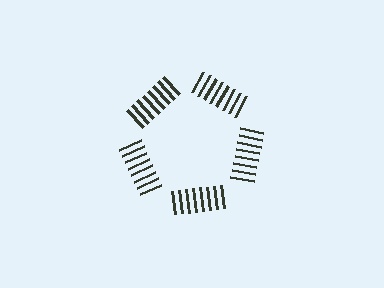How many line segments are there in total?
40 — 8 along each of the 5 edges.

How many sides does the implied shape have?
5 sides — the line-ends trace a pentagon.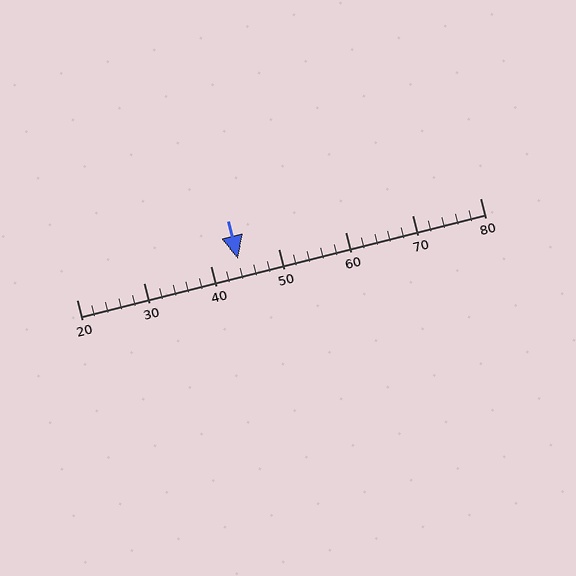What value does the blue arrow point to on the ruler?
The blue arrow points to approximately 44.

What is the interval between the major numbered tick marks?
The major tick marks are spaced 10 units apart.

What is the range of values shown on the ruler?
The ruler shows values from 20 to 80.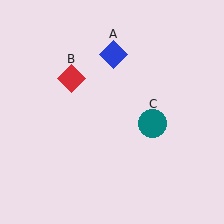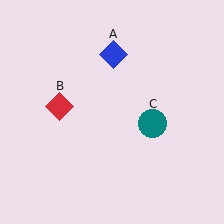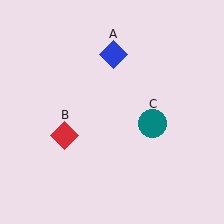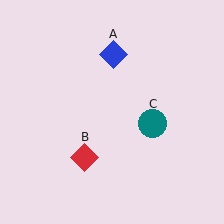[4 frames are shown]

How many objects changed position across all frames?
1 object changed position: red diamond (object B).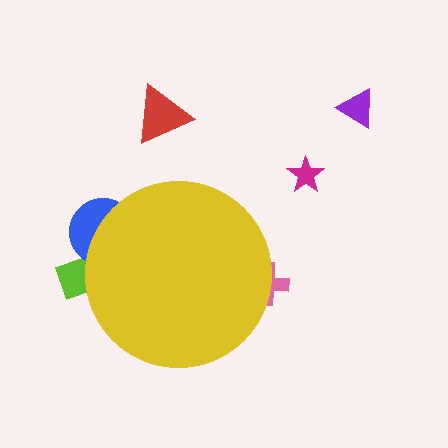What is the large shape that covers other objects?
A yellow circle.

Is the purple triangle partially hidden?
No, the purple triangle is fully visible.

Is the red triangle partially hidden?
No, the red triangle is fully visible.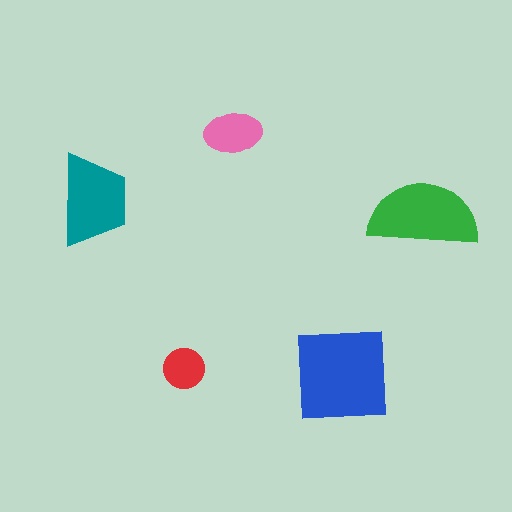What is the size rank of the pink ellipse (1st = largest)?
4th.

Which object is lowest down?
The blue square is bottommost.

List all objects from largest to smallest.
The blue square, the green semicircle, the teal trapezoid, the pink ellipse, the red circle.